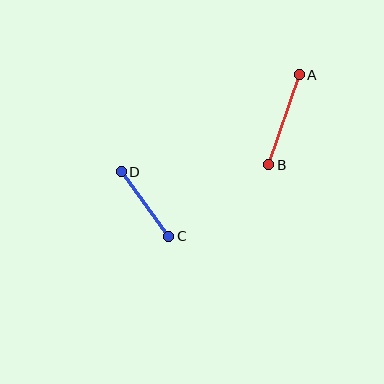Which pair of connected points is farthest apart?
Points A and B are farthest apart.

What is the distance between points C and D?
The distance is approximately 80 pixels.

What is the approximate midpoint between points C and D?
The midpoint is at approximately (145, 204) pixels.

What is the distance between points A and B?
The distance is approximately 95 pixels.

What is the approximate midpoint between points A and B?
The midpoint is at approximately (284, 120) pixels.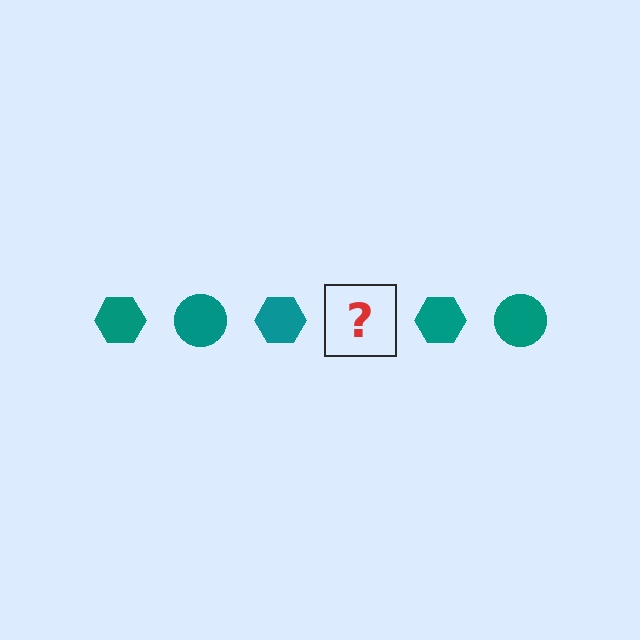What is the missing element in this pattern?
The missing element is a teal circle.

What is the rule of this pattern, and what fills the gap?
The rule is that the pattern cycles through hexagon, circle shapes in teal. The gap should be filled with a teal circle.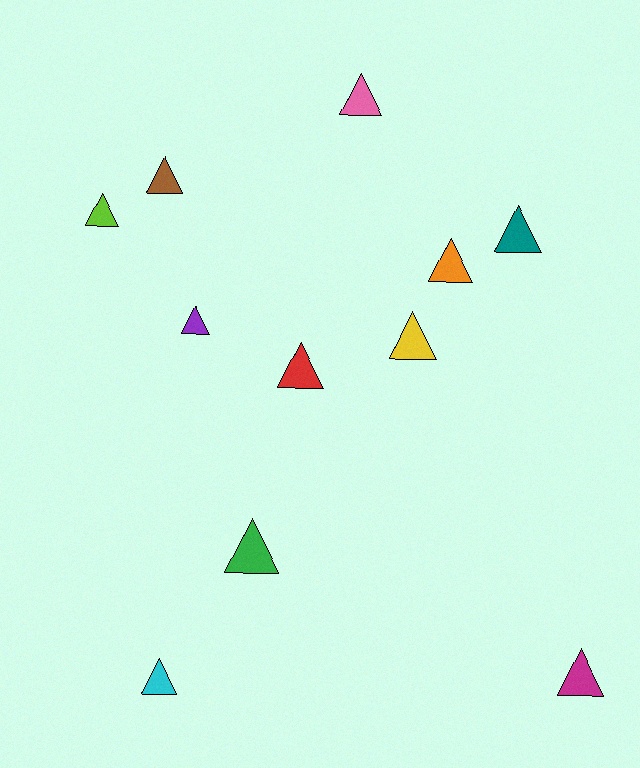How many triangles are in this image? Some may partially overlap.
There are 11 triangles.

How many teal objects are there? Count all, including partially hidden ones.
There is 1 teal object.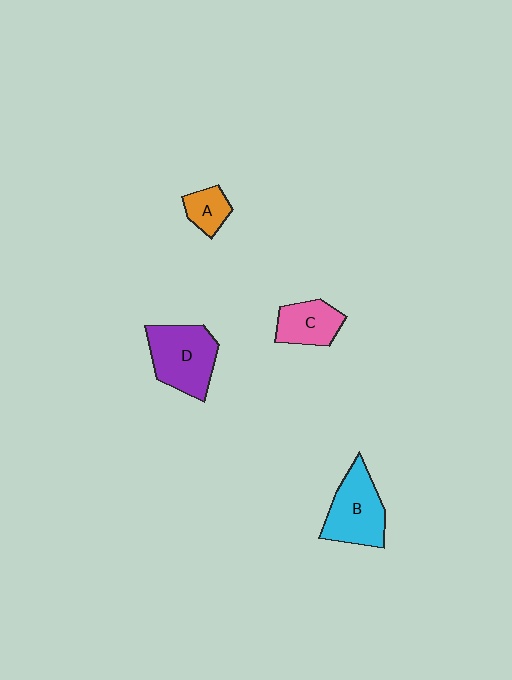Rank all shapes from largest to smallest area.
From largest to smallest: D (purple), B (cyan), C (pink), A (orange).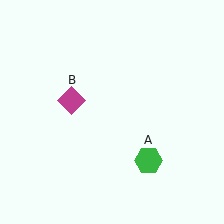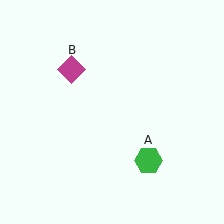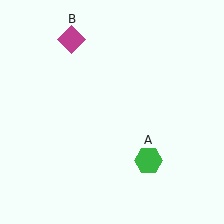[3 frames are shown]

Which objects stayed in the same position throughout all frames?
Green hexagon (object A) remained stationary.